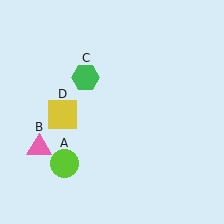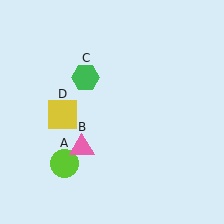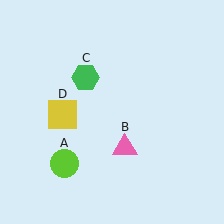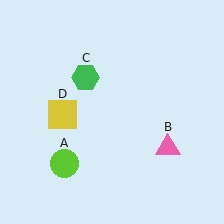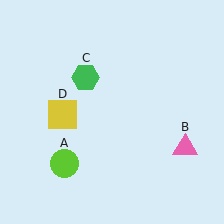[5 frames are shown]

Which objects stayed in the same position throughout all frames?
Lime circle (object A) and green hexagon (object C) and yellow square (object D) remained stationary.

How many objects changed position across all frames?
1 object changed position: pink triangle (object B).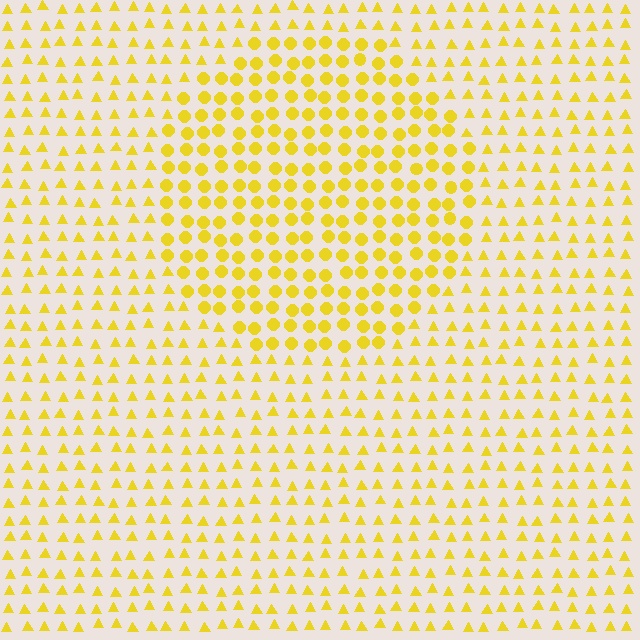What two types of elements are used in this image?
The image uses circles inside the circle region and triangles outside it.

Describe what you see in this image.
The image is filled with small yellow elements arranged in a uniform grid. A circle-shaped region contains circles, while the surrounding area contains triangles. The boundary is defined purely by the change in element shape.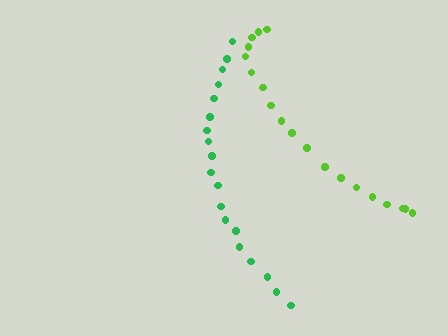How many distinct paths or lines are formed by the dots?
There are 2 distinct paths.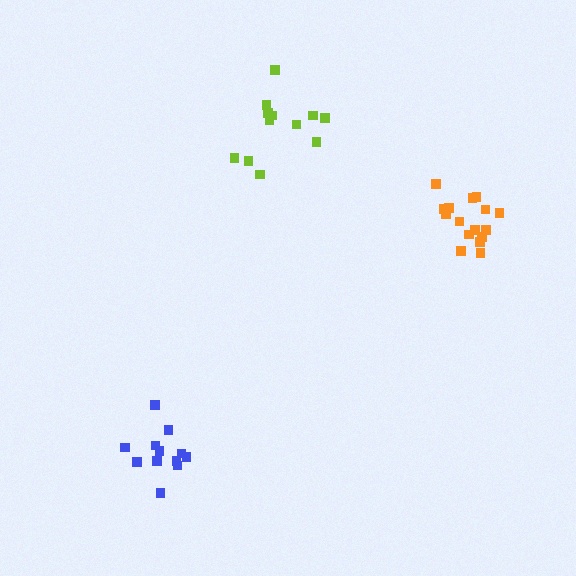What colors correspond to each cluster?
The clusters are colored: orange, blue, lime.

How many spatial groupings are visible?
There are 3 spatial groupings.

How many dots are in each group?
Group 1: 16 dots, Group 2: 12 dots, Group 3: 12 dots (40 total).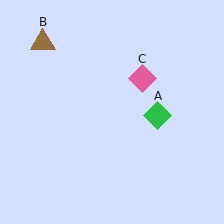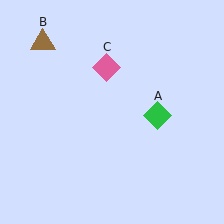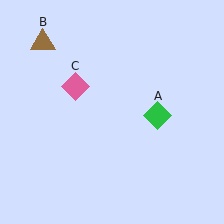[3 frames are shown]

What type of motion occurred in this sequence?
The pink diamond (object C) rotated counterclockwise around the center of the scene.